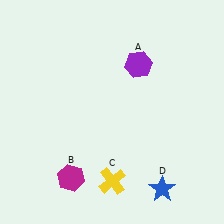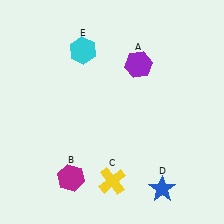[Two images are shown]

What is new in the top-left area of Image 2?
A cyan hexagon (E) was added in the top-left area of Image 2.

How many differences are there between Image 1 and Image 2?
There is 1 difference between the two images.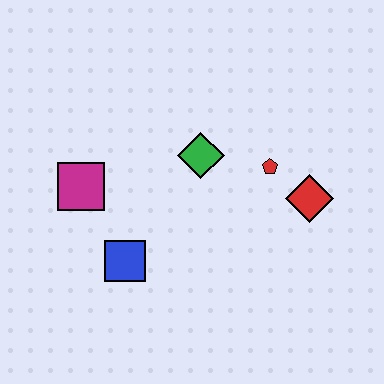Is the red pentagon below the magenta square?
No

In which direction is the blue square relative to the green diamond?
The blue square is below the green diamond.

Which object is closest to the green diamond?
The red pentagon is closest to the green diamond.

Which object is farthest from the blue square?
The red diamond is farthest from the blue square.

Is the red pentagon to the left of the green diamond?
No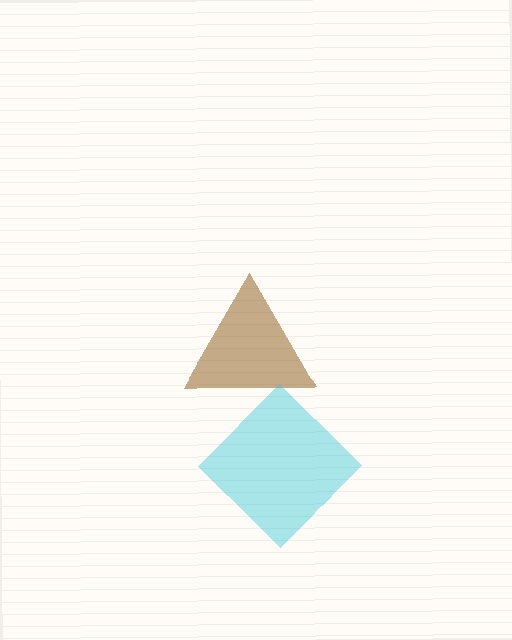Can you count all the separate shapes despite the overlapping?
Yes, there are 2 separate shapes.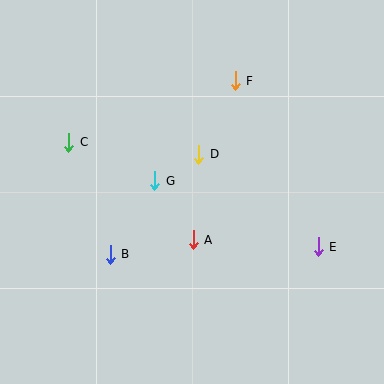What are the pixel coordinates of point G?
Point G is at (155, 181).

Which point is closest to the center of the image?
Point D at (199, 154) is closest to the center.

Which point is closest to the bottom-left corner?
Point B is closest to the bottom-left corner.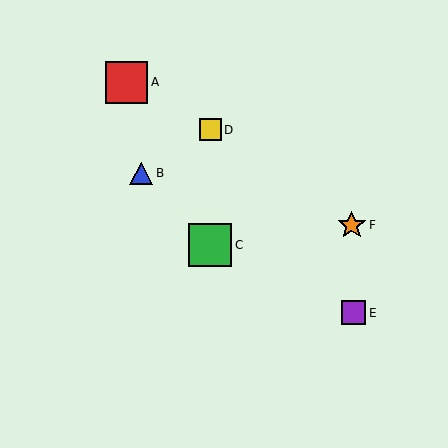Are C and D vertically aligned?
Yes, both are at x≈210.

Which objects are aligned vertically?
Objects C, D are aligned vertically.